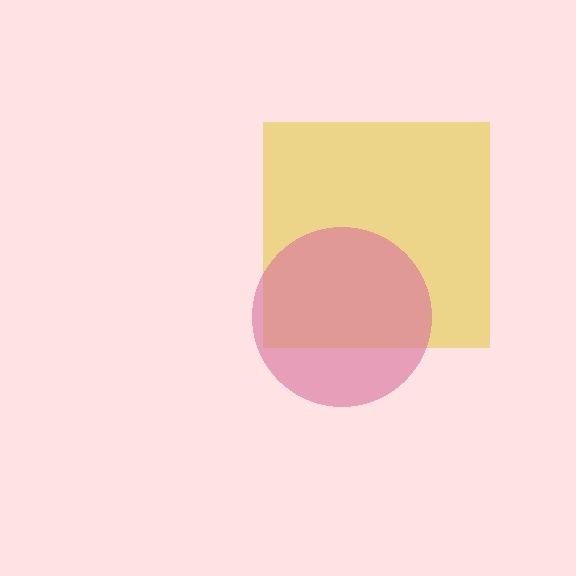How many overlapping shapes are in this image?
There are 2 overlapping shapes in the image.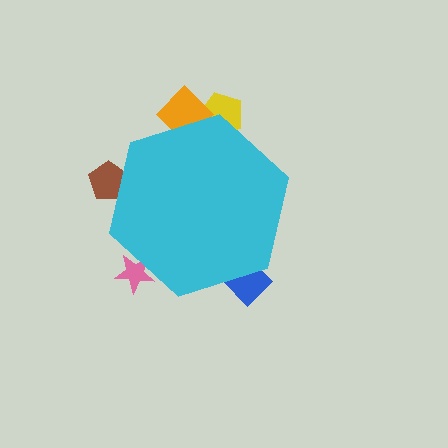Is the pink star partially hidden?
Yes, the pink star is partially hidden behind the cyan hexagon.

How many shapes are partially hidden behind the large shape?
5 shapes are partially hidden.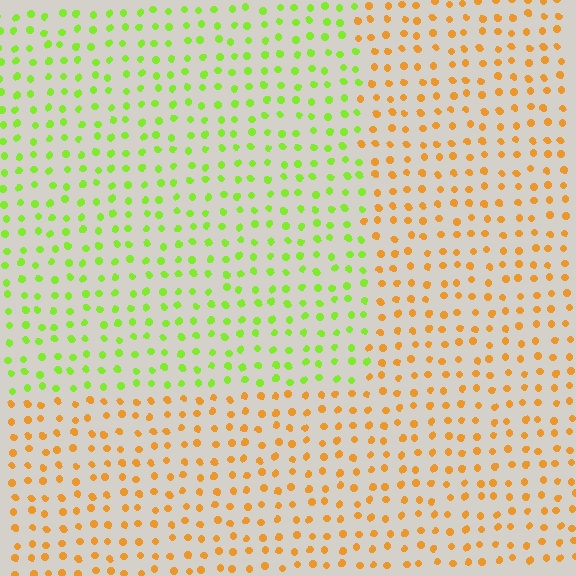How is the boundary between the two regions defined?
The boundary is defined purely by a slight shift in hue (about 61 degrees). Spacing, size, and orientation are identical on both sides.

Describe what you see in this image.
The image is filled with small orange elements in a uniform arrangement. A rectangle-shaped region is visible where the elements are tinted to a slightly different hue, forming a subtle color boundary.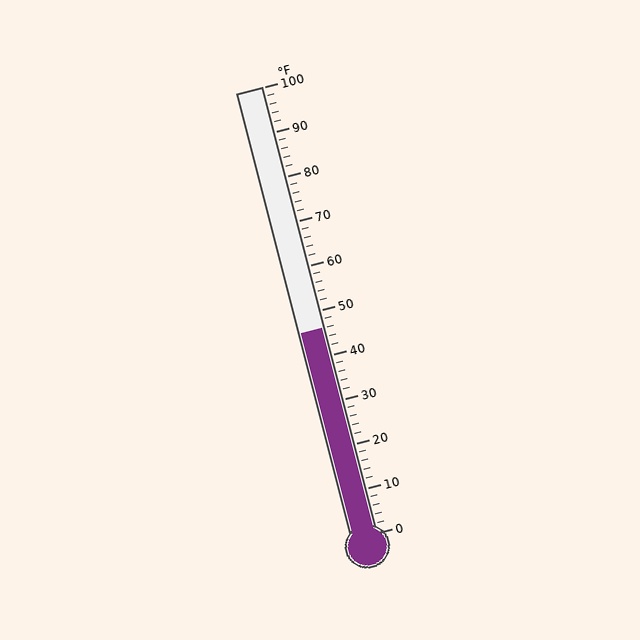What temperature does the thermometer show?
The thermometer shows approximately 46°F.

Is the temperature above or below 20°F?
The temperature is above 20°F.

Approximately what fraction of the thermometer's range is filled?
The thermometer is filled to approximately 45% of its range.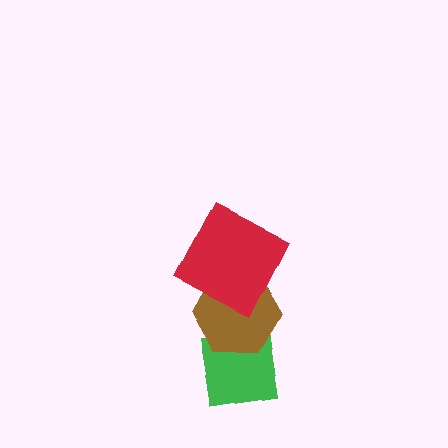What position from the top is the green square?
The green square is 3rd from the top.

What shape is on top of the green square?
The brown hexagon is on top of the green square.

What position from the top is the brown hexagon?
The brown hexagon is 2nd from the top.